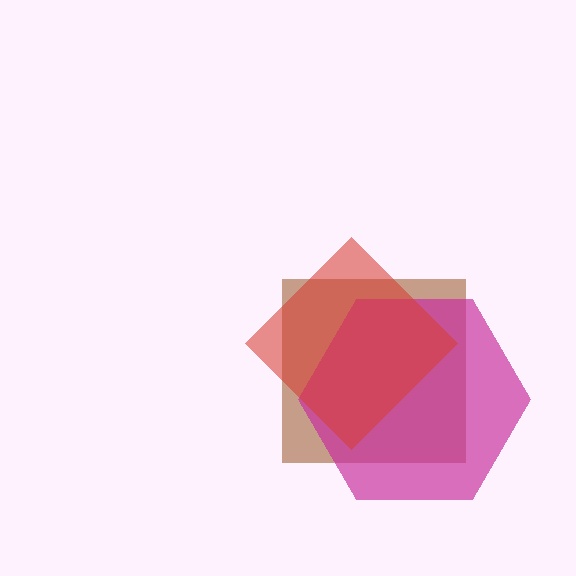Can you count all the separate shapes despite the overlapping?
Yes, there are 3 separate shapes.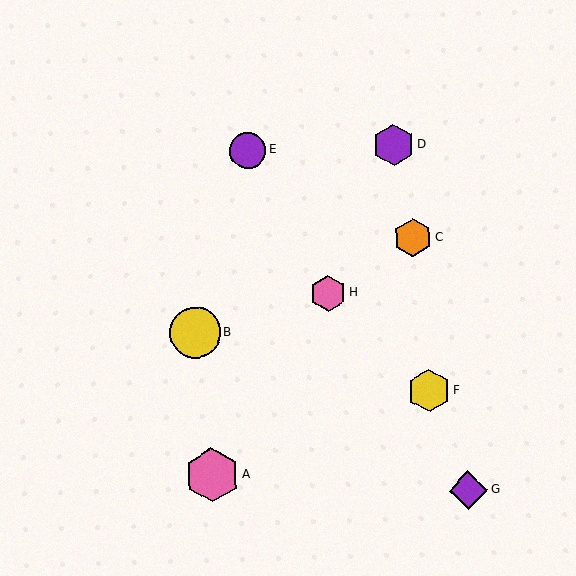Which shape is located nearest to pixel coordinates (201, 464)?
The pink hexagon (labeled A) at (212, 475) is nearest to that location.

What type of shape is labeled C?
Shape C is an orange hexagon.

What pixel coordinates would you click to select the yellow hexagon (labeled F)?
Click at (429, 391) to select the yellow hexagon F.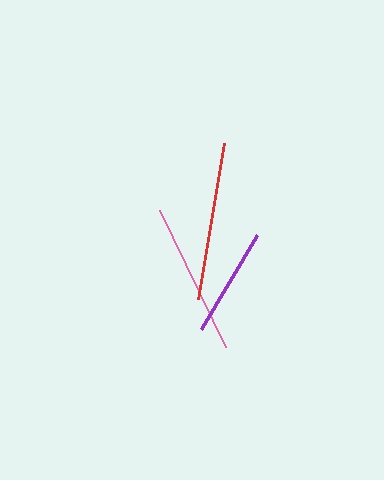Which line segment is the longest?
The red line is the longest at approximately 158 pixels.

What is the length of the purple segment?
The purple segment is approximately 110 pixels long.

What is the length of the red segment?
The red segment is approximately 158 pixels long.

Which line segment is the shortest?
The purple line is the shortest at approximately 110 pixels.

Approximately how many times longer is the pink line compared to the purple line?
The pink line is approximately 1.4 times the length of the purple line.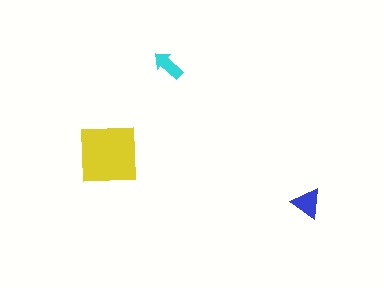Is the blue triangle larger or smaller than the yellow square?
Smaller.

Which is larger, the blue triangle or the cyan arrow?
The blue triangle.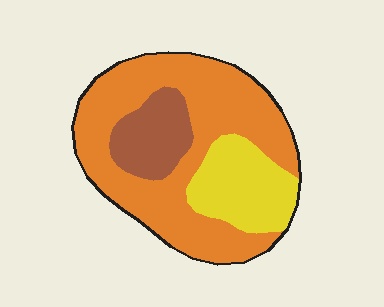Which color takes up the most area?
Orange, at roughly 65%.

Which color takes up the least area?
Brown, at roughly 15%.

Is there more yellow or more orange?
Orange.